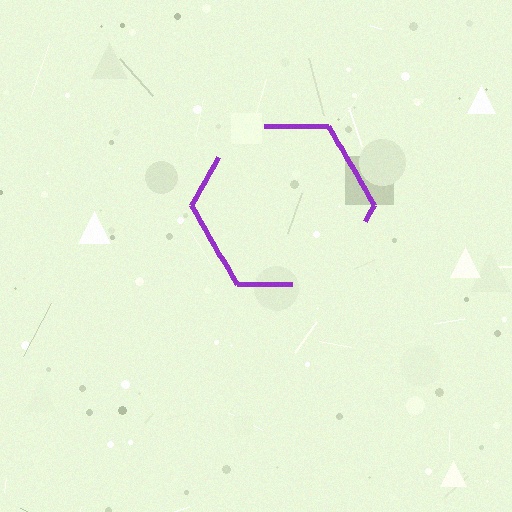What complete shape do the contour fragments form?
The contour fragments form a hexagon.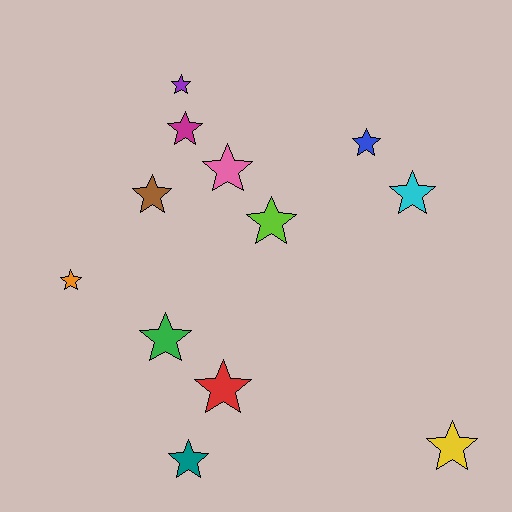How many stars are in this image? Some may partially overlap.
There are 12 stars.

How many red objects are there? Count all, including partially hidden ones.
There is 1 red object.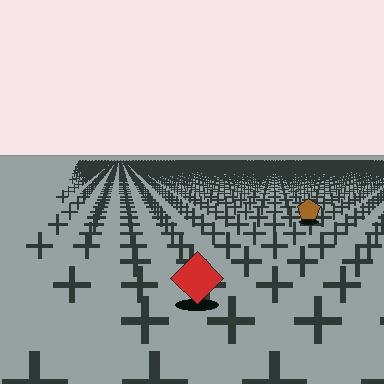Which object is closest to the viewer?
The red diamond is closest. The texture marks near it are larger and more spread out.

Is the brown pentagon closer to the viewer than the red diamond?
No. The red diamond is closer — you can tell from the texture gradient: the ground texture is coarser near it.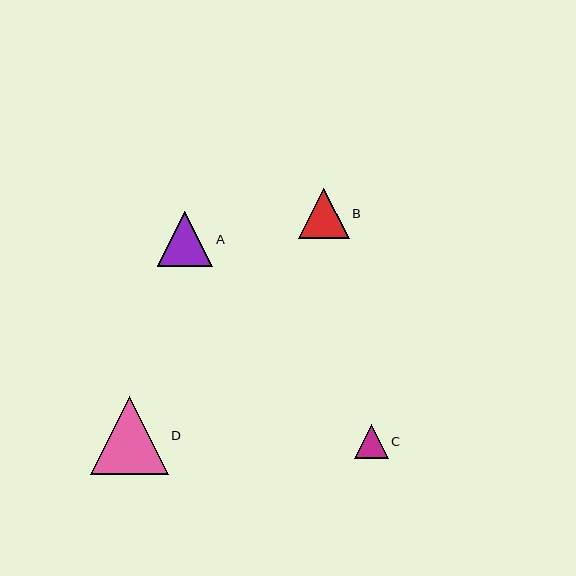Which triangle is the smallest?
Triangle C is the smallest with a size of approximately 34 pixels.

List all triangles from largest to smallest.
From largest to smallest: D, A, B, C.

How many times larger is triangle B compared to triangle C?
Triangle B is approximately 1.5 times the size of triangle C.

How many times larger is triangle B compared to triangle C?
Triangle B is approximately 1.5 times the size of triangle C.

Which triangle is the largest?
Triangle D is the largest with a size of approximately 78 pixels.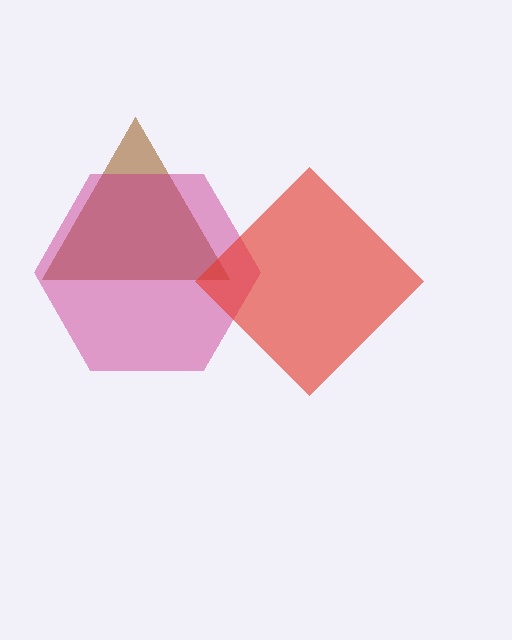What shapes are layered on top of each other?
The layered shapes are: a brown triangle, a magenta hexagon, a red diamond.